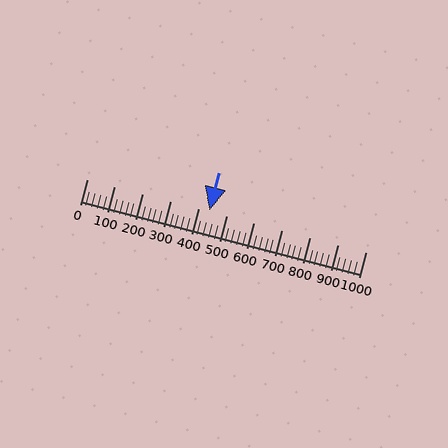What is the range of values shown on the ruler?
The ruler shows values from 0 to 1000.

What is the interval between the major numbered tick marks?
The major tick marks are spaced 100 units apart.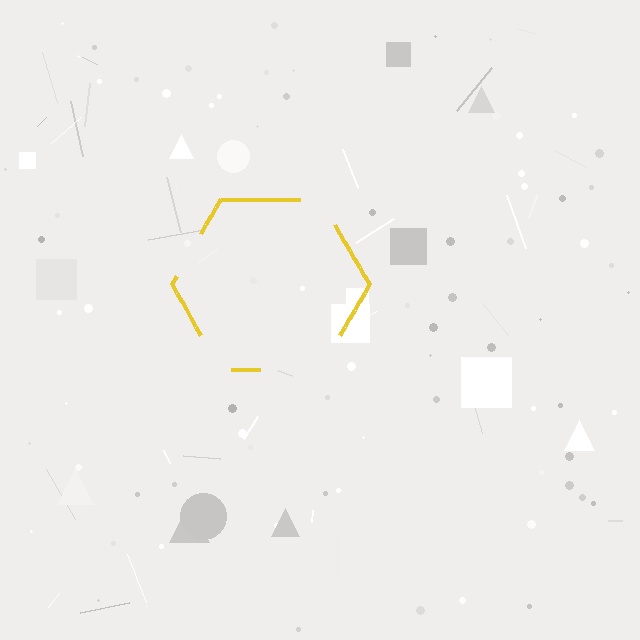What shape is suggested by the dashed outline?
The dashed outline suggests a hexagon.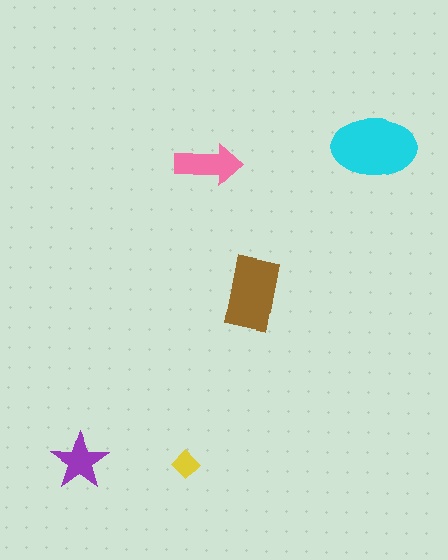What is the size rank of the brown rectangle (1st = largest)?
2nd.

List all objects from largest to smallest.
The cyan ellipse, the brown rectangle, the pink arrow, the purple star, the yellow diamond.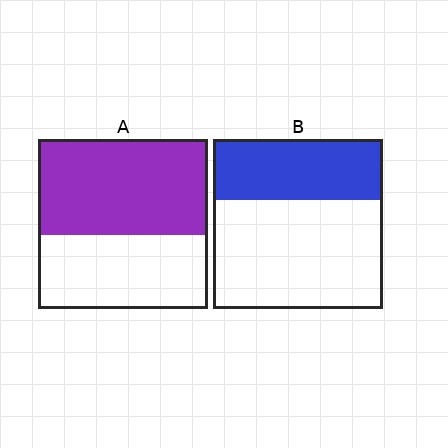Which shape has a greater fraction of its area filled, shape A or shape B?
Shape A.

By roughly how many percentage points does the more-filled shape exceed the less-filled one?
By roughly 20 percentage points (A over B).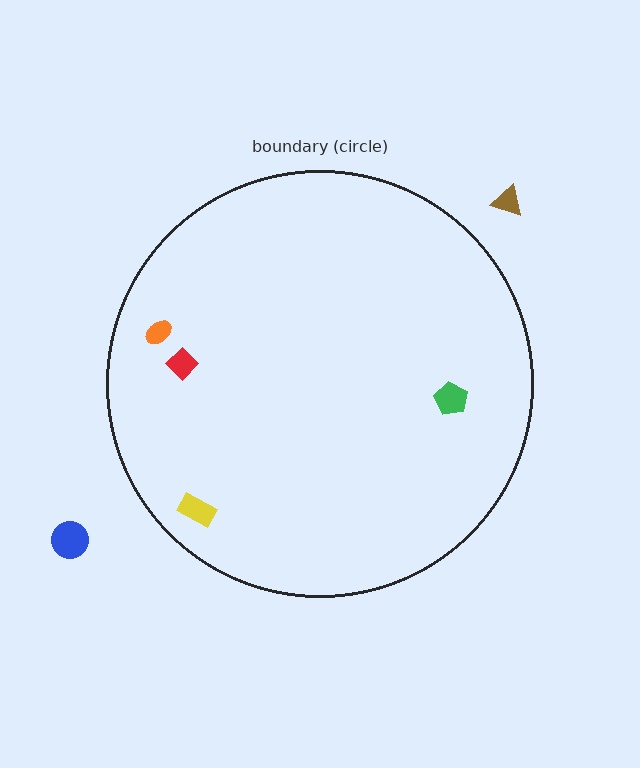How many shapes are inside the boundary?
4 inside, 2 outside.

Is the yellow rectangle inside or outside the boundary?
Inside.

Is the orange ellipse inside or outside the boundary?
Inside.